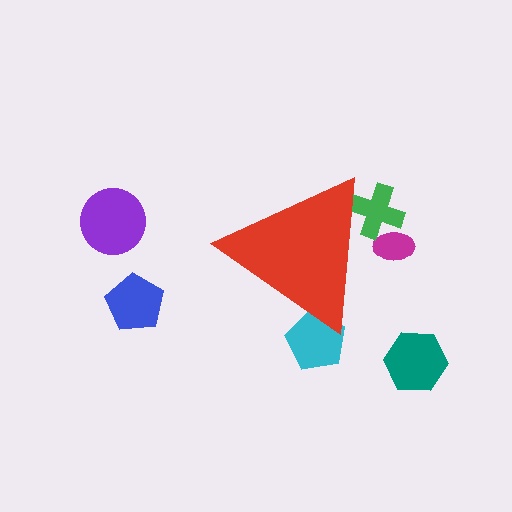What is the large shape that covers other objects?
A red triangle.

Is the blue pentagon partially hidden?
No, the blue pentagon is fully visible.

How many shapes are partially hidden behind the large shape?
3 shapes are partially hidden.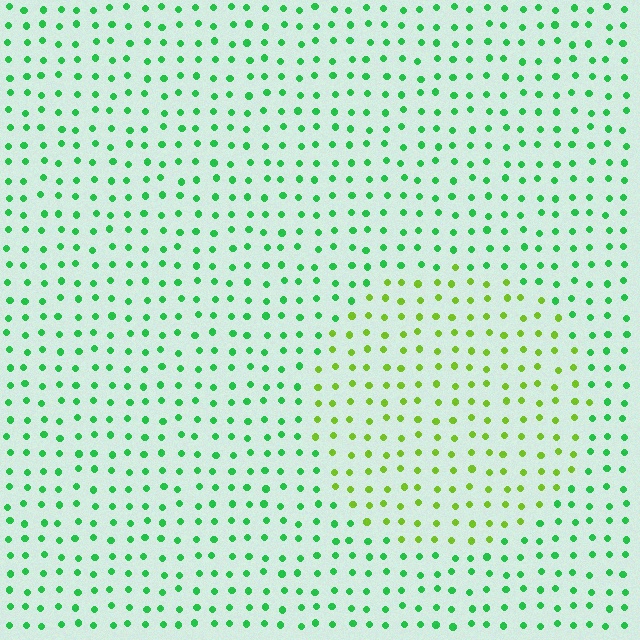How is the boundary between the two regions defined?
The boundary is defined purely by a slight shift in hue (about 43 degrees). Spacing, size, and orientation are identical on both sides.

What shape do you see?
I see a circle.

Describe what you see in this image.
The image is filled with small green elements in a uniform arrangement. A circle-shaped region is visible where the elements are tinted to a slightly different hue, forming a subtle color boundary.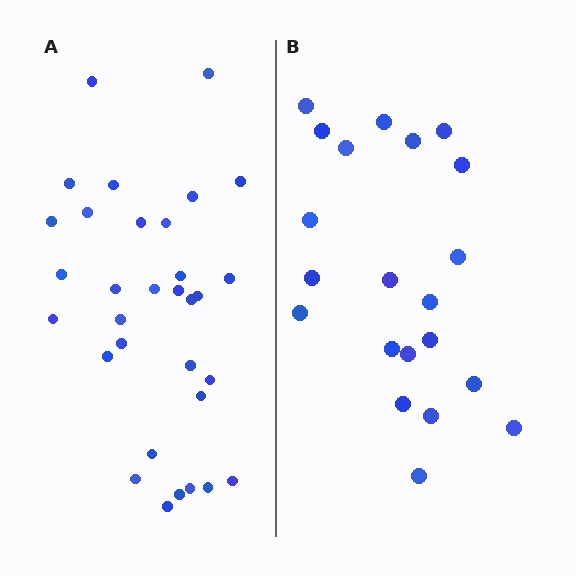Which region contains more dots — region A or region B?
Region A (the left region) has more dots.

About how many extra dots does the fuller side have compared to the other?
Region A has roughly 12 or so more dots than region B.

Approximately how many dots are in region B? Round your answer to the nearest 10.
About 20 dots. (The exact count is 21, which rounds to 20.)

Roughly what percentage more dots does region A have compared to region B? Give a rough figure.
About 50% more.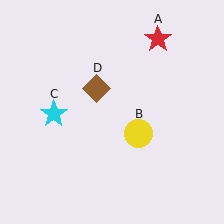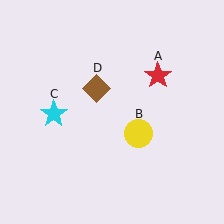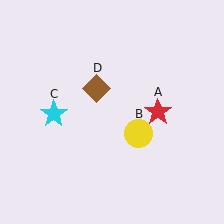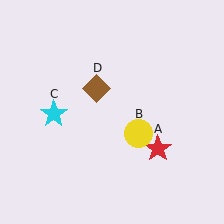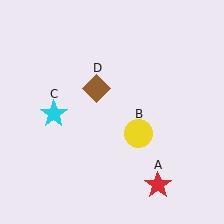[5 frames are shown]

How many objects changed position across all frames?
1 object changed position: red star (object A).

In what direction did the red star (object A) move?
The red star (object A) moved down.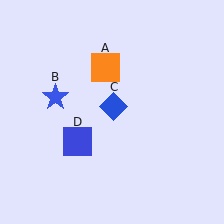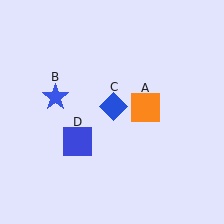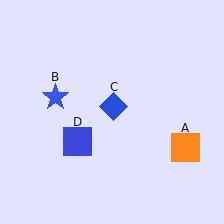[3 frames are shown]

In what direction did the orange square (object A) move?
The orange square (object A) moved down and to the right.